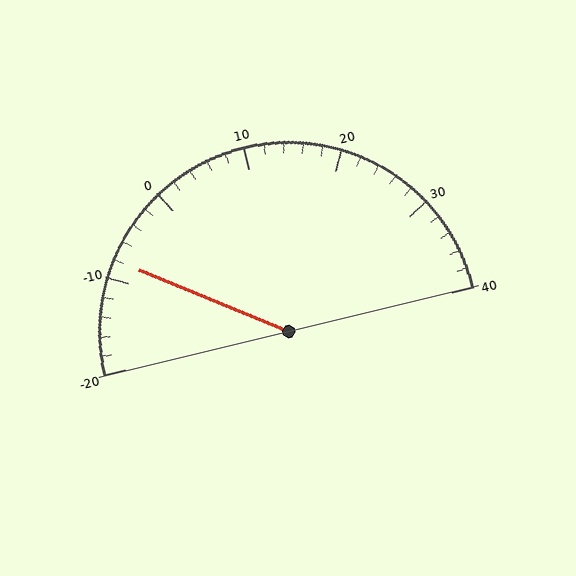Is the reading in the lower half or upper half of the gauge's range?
The reading is in the lower half of the range (-20 to 40).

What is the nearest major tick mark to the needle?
The nearest major tick mark is -10.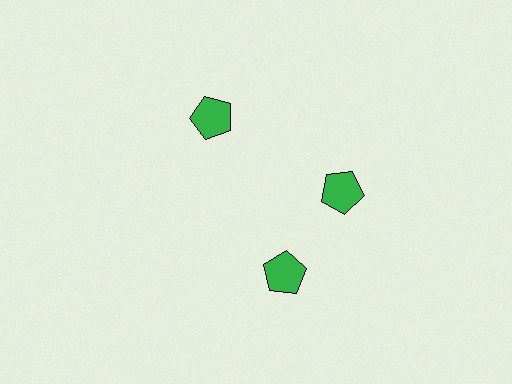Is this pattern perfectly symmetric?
No. The 3 green pentagons are arranged in a ring, but one element near the 7 o'clock position is rotated out of alignment along the ring, breaking the 3-fold rotational symmetry.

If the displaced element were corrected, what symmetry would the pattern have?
It would have 3-fold rotational symmetry — the pattern would map onto itself every 120 degrees.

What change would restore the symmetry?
The symmetry would be restored by rotating it back into even spacing with its neighbors so that all 3 pentagons sit at equal angles and equal distance from the center.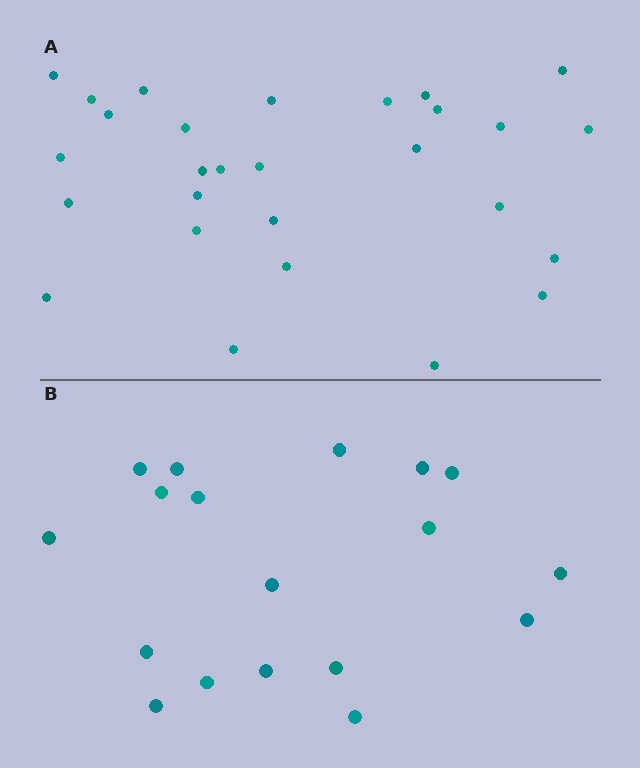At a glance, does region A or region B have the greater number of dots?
Region A (the top region) has more dots.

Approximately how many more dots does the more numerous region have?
Region A has roughly 10 or so more dots than region B.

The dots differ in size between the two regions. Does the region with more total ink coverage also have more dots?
No. Region B has more total ink coverage because its dots are larger, but region A actually contains more individual dots. Total area can be misleading — the number of items is what matters here.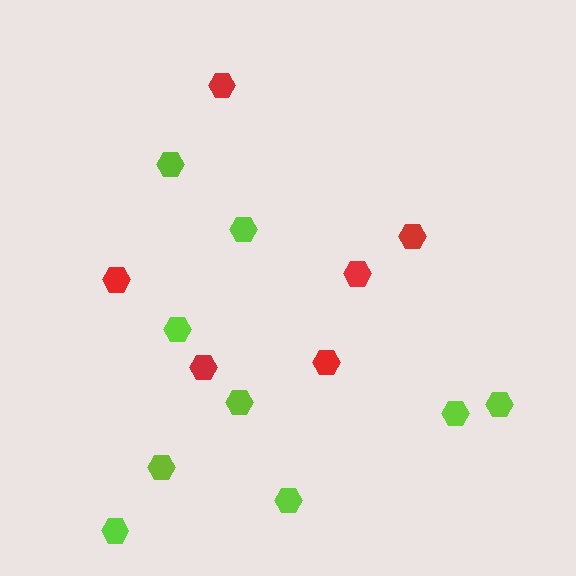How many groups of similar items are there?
There are 2 groups: one group of red hexagons (6) and one group of lime hexagons (9).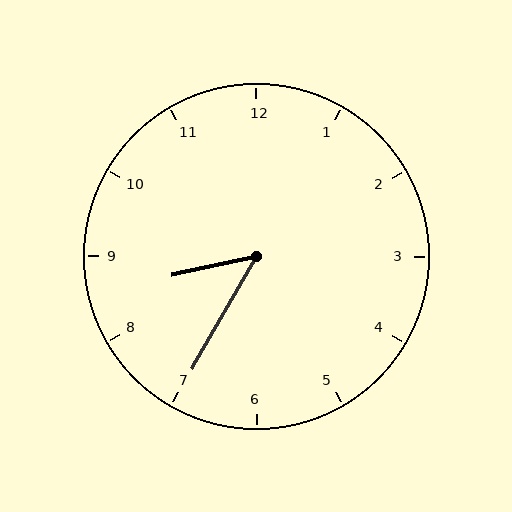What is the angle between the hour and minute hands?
Approximately 48 degrees.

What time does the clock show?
8:35.